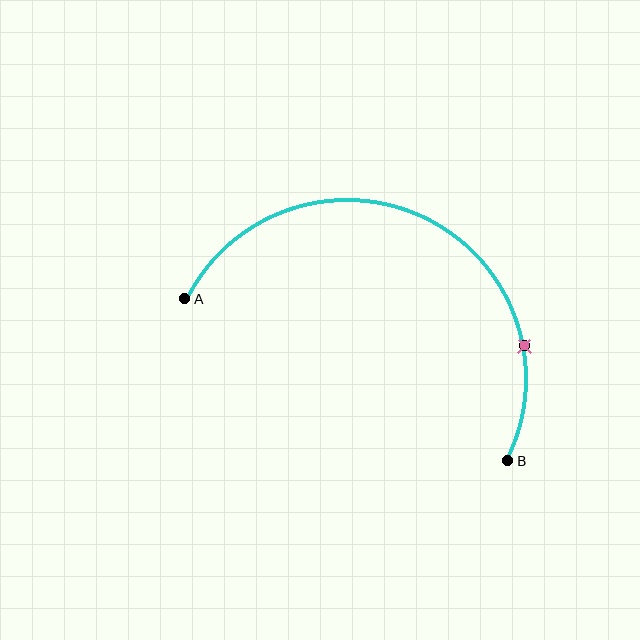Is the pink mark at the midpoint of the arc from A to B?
No. The pink mark lies on the arc but is closer to endpoint B. The arc midpoint would be at the point on the curve equidistant along the arc from both A and B.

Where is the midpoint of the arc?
The arc midpoint is the point on the curve farthest from the straight line joining A and B. It sits above that line.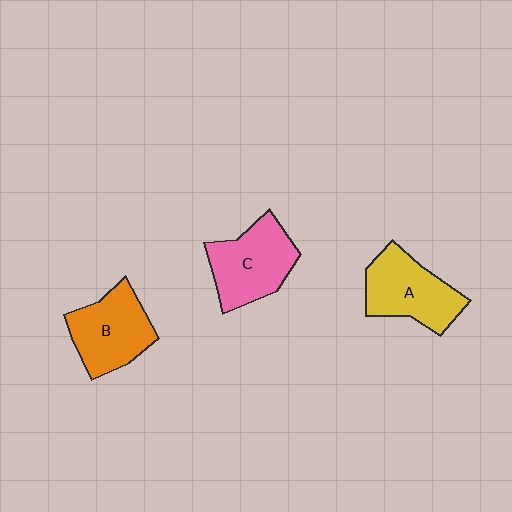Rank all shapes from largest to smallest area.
From largest to smallest: C (pink), A (yellow), B (orange).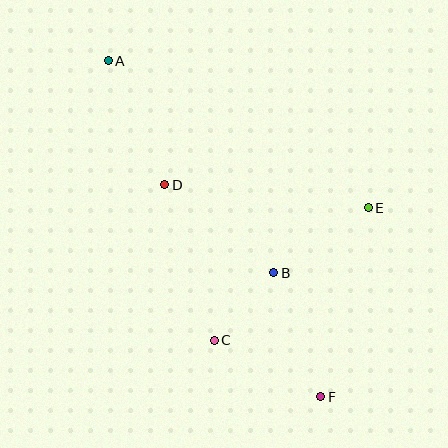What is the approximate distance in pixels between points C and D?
The distance between C and D is approximately 163 pixels.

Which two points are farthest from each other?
Points A and F are farthest from each other.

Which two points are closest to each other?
Points B and C are closest to each other.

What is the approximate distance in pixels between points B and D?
The distance between B and D is approximately 140 pixels.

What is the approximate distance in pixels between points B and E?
The distance between B and E is approximately 115 pixels.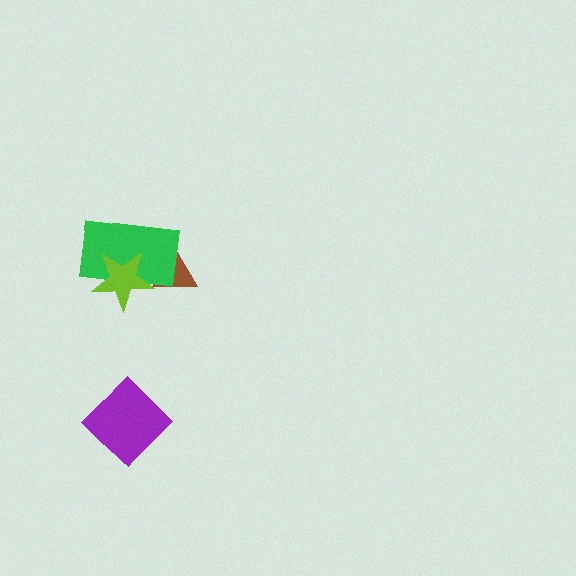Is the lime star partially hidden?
No, no other shape covers it.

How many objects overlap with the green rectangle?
2 objects overlap with the green rectangle.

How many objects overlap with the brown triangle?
2 objects overlap with the brown triangle.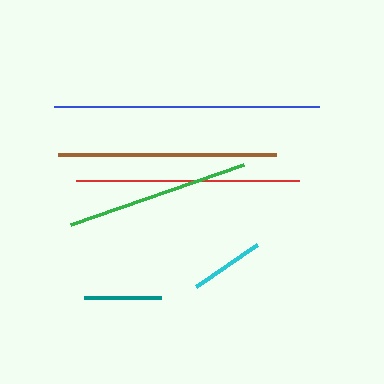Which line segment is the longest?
The blue line is the longest at approximately 265 pixels.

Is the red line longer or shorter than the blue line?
The blue line is longer than the red line.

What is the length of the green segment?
The green segment is approximately 182 pixels long.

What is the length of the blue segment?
The blue segment is approximately 265 pixels long.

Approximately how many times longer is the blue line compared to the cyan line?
The blue line is approximately 3.6 times the length of the cyan line.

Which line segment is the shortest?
The cyan line is the shortest at approximately 74 pixels.